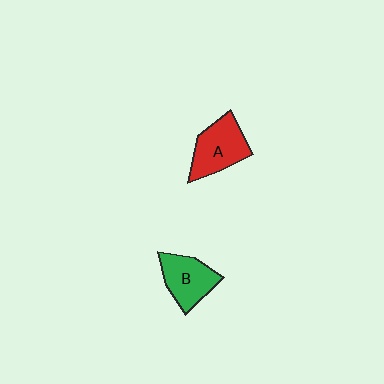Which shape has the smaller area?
Shape B (green).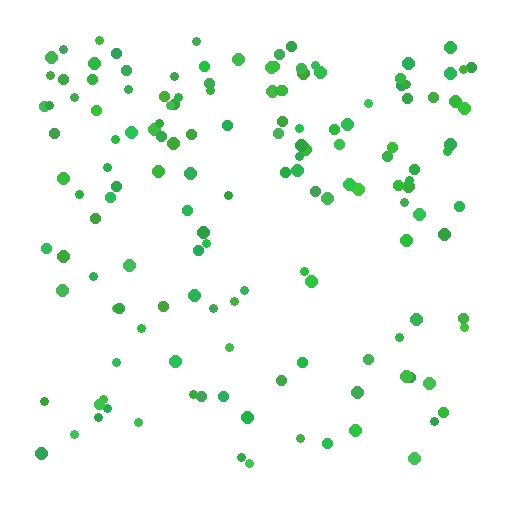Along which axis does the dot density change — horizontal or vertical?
Vertical.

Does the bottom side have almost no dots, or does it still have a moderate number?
Still a moderate number, just noticeably fewer than the top.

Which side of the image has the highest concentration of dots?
The top.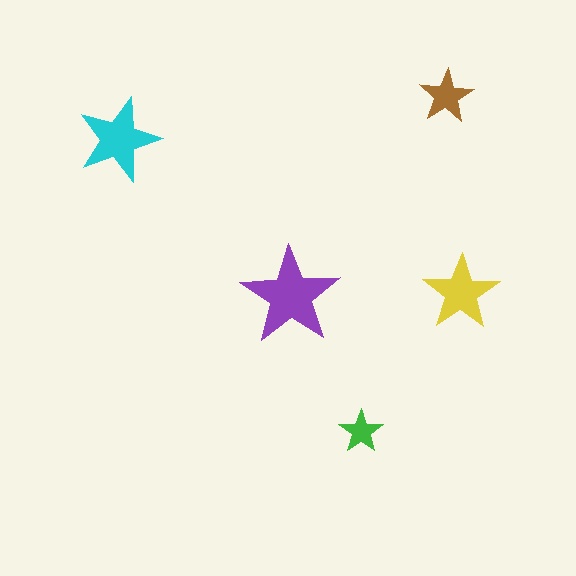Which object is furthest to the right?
The yellow star is rightmost.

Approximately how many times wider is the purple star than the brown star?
About 2 times wider.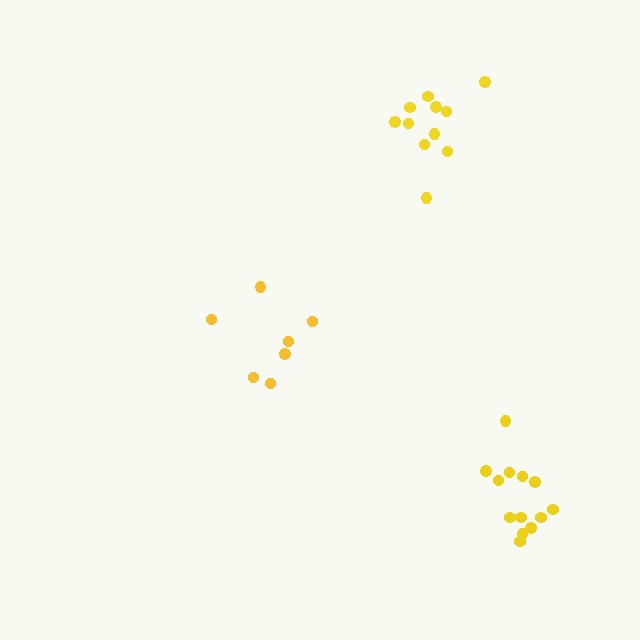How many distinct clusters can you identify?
There are 3 distinct clusters.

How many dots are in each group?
Group 1: 11 dots, Group 2: 7 dots, Group 3: 13 dots (31 total).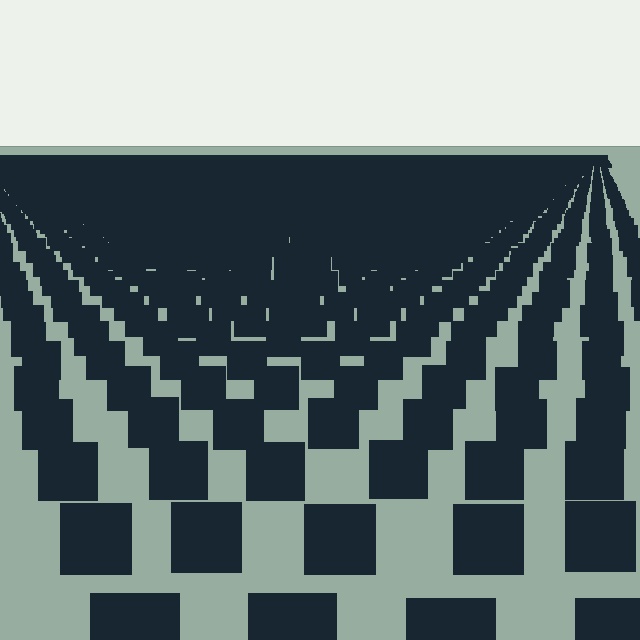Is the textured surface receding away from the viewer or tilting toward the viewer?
The surface is receding away from the viewer. Texture elements get smaller and denser toward the top.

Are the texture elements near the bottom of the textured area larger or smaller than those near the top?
Larger. Near the bottom, elements are closer to the viewer and appear at a bigger on-screen size.